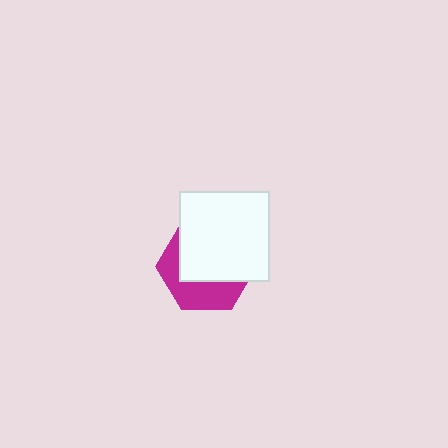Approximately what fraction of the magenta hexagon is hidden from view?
Roughly 60% of the magenta hexagon is hidden behind the white square.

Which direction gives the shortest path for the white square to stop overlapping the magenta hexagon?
Moving up gives the shortest separation.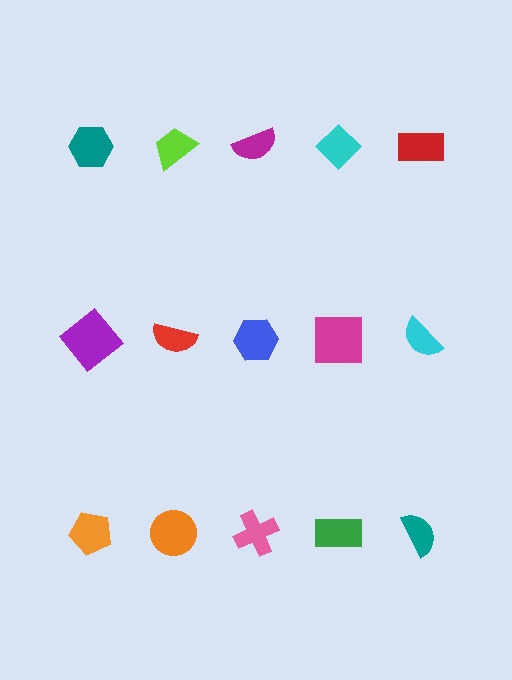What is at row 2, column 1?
A purple diamond.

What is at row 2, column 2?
A red semicircle.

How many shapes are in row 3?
5 shapes.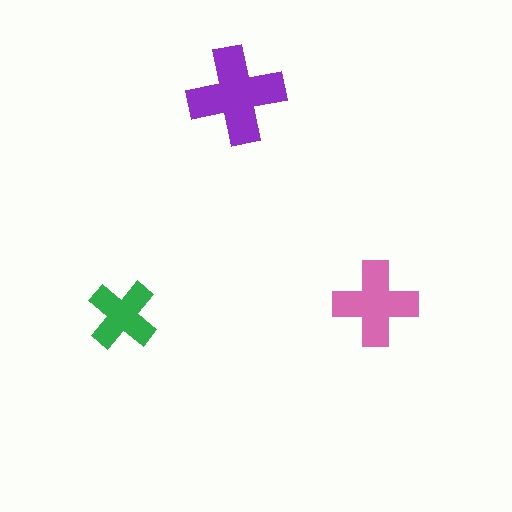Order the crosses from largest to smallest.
the purple one, the pink one, the green one.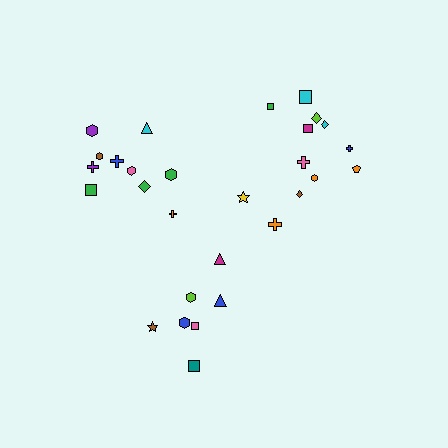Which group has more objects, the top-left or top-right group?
The top-right group.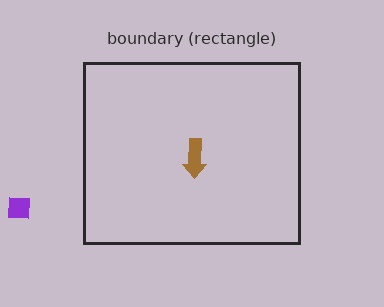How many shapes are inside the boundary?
1 inside, 1 outside.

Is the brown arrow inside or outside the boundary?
Inside.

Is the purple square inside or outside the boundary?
Outside.